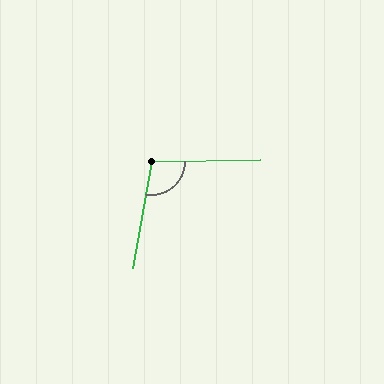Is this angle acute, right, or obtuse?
It is obtuse.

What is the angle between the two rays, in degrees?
Approximately 101 degrees.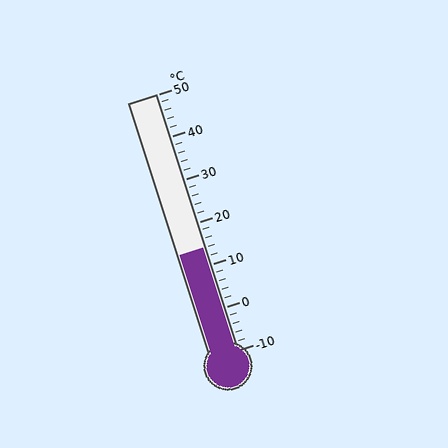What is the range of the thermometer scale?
The thermometer scale ranges from -10°C to 50°C.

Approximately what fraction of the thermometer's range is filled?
The thermometer is filled to approximately 40% of its range.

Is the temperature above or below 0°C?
The temperature is above 0°C.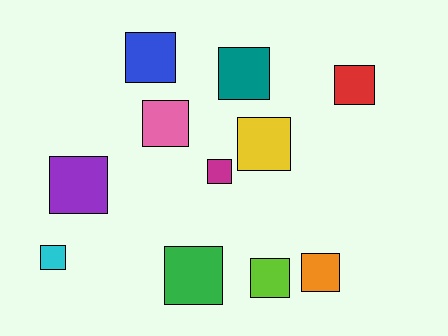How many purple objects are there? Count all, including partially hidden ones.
There is 1 purple object.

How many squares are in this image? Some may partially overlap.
There are 11 squares.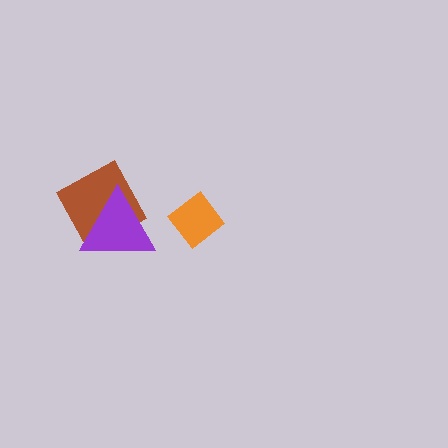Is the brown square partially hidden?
Yes, it is partially covered by another shape.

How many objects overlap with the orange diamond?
0 objects overlap with the orange diamond.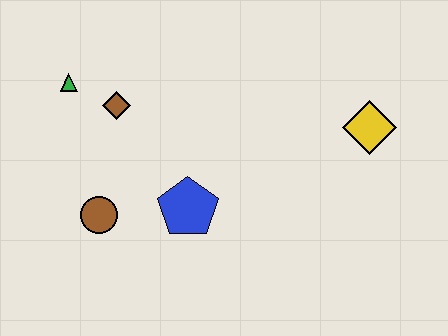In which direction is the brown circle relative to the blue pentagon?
The brown circle is to the left of the blue pentagon.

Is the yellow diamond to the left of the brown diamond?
No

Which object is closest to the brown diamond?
The green triangle is closest to the brown diamond.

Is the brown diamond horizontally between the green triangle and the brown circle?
No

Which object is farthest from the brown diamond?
The yellow diamond is farthest from the brown diamond.